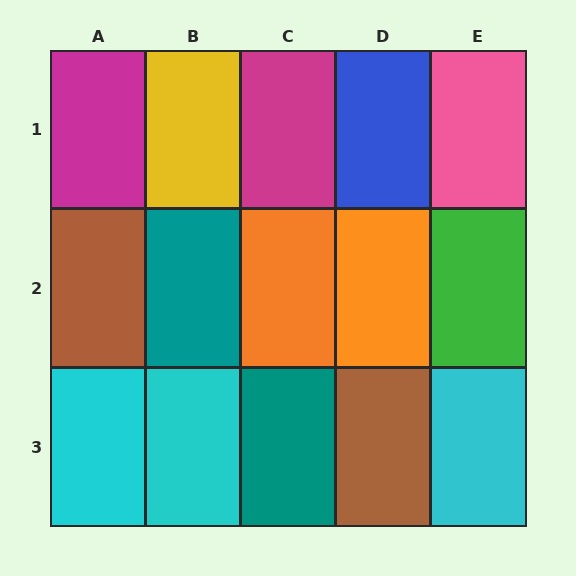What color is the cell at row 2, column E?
Green.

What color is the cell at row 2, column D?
Orange.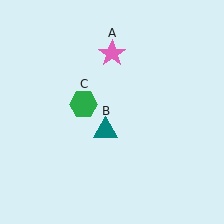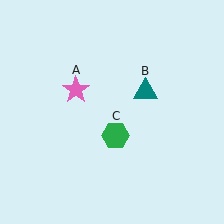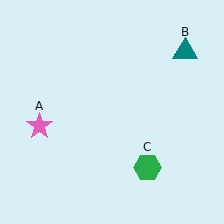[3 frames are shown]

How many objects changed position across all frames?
3 objects changed position: pink star (object A), teal triangle (object B), green hexagon (object C).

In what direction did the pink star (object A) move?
The pink star (object A) moved down and to the left.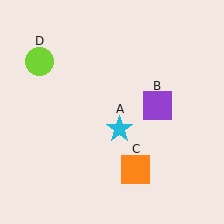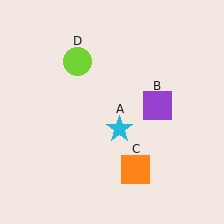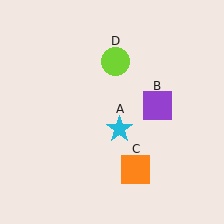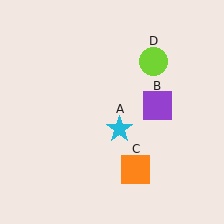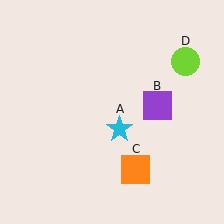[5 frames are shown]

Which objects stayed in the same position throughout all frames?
Cyan star (object A) and purple square (object B) and orange square (object C) remained stationary.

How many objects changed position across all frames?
1 object changed position: lime circle (object D).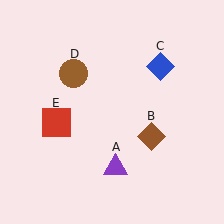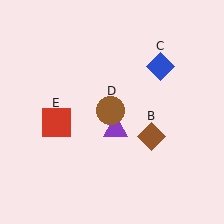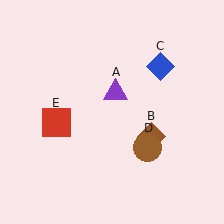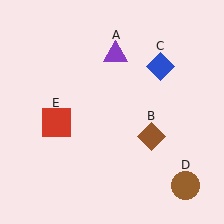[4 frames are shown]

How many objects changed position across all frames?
2 objects changed position: purple triangle (object A), brown circle (object D).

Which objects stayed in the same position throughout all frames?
Brown diamond (object B) and blue diamond (object C) and red square (object E) remained stationary.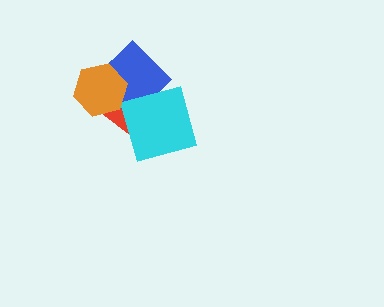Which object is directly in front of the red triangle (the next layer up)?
The blue diamond is directly in front of the red triangle.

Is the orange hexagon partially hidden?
No, no other shape covers it.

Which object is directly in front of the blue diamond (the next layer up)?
The cyan diamond is directly in front of the blue diamond.